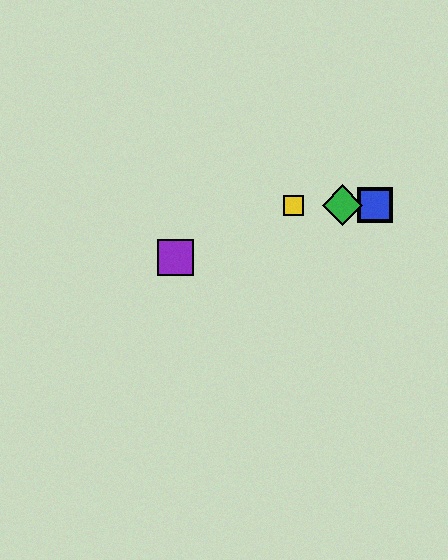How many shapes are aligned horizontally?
4 shapes (the red square, the blue square, the green diamond, the yellow square) are aligned horizontally.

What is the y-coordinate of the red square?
The red square is at y≈205.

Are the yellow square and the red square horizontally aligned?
Yes, both are at y≈205.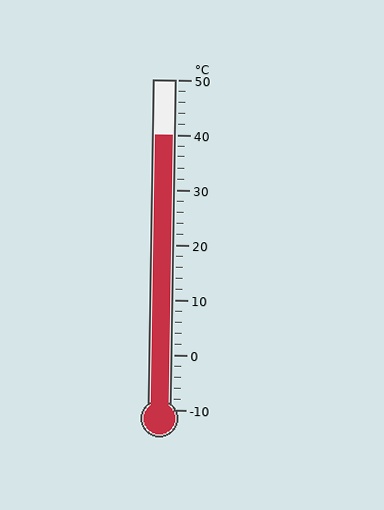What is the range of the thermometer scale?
The thermometer scale ranges from -10°C to 50°C.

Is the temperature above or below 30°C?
The temperature is above 30°C.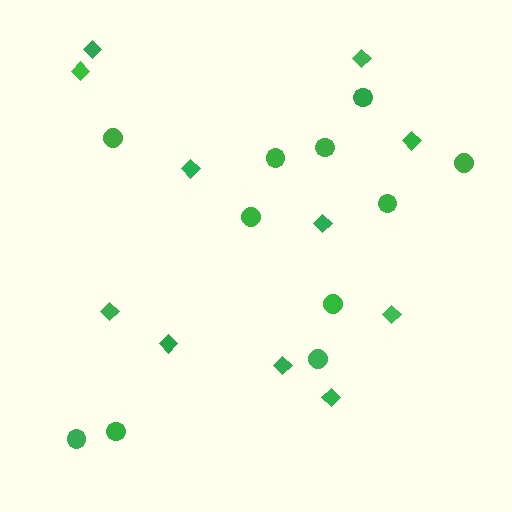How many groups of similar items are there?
There are 2 groups: one group of circles (11) and one group of diamonds (11).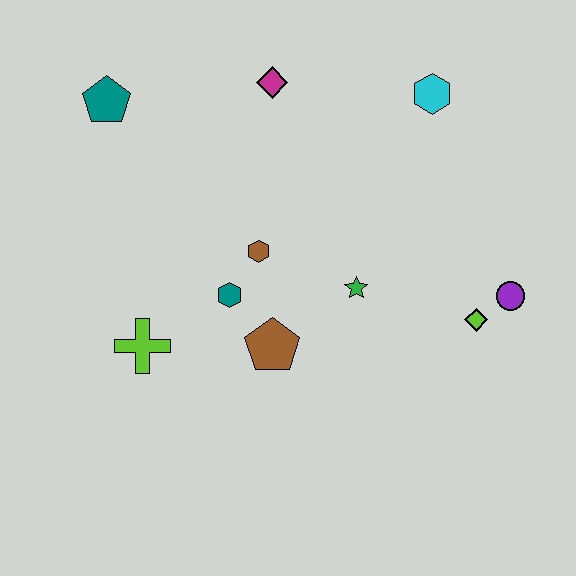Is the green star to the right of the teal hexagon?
Yes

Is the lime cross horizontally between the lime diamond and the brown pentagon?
No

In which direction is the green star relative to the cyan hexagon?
The green star is below the cyan hexagon.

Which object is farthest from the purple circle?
The teal pentagon is farthest from the purple circle.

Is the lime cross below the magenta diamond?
Yes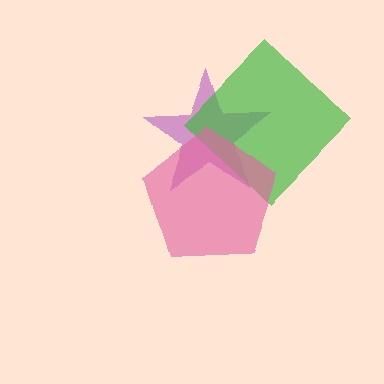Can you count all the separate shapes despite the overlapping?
Yes, there are 3 separate shapes.